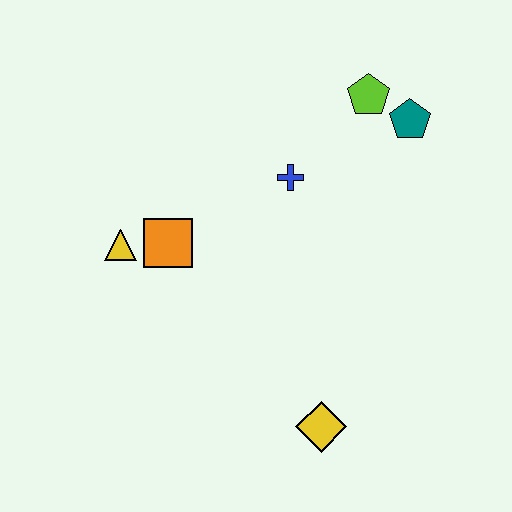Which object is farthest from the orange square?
The teal pentagon is farthest from the orange square.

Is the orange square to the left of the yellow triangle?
No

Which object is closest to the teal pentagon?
The lime pentagon is closest to the teal pentagon.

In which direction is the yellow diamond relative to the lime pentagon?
The yellow diamond is below the lime pentagon.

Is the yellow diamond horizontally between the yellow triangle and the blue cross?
No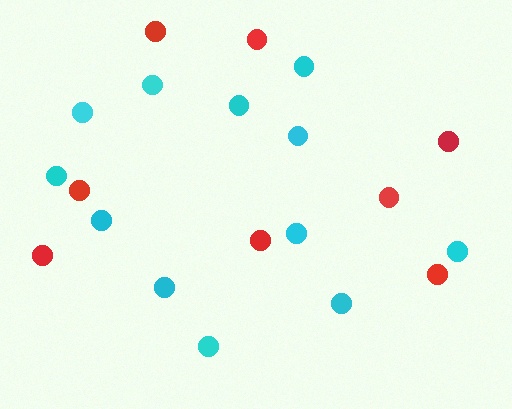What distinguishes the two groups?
There are 2 groups: one group of cyan circles (12) and one group of red circles (8).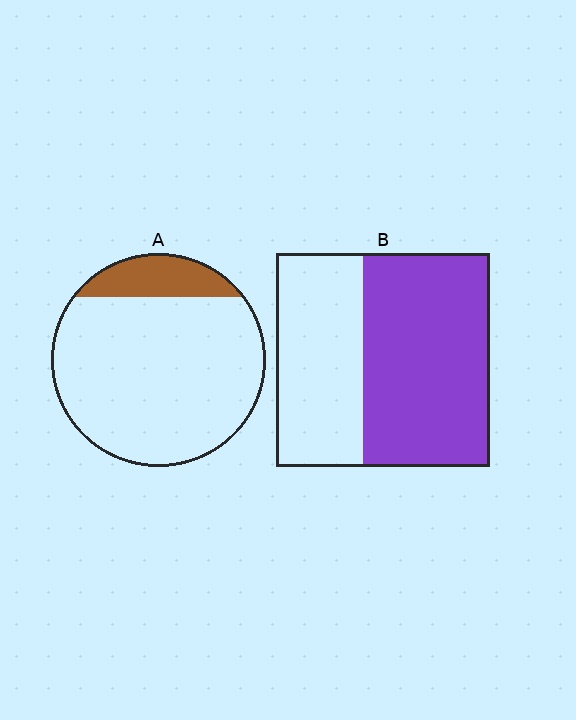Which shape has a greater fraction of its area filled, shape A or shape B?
Shape B.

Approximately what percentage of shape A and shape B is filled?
A is approximately 15% and B is approximately 60%.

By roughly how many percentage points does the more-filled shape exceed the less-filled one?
By roughly 45 percentage points (B over A).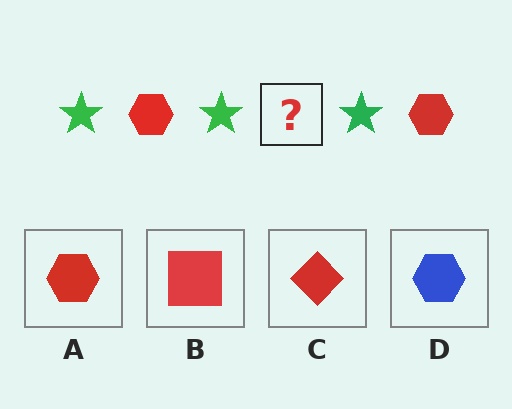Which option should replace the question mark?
Option A.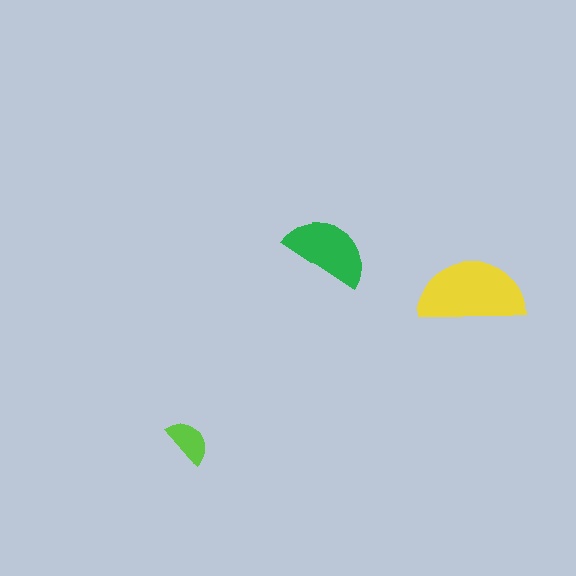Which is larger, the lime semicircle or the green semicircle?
The green one.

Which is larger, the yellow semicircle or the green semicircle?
The yellow one.